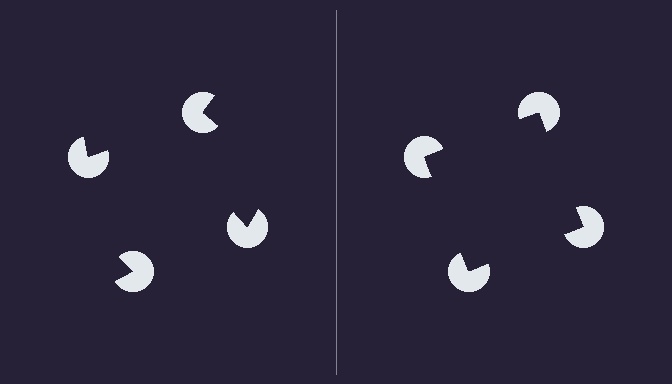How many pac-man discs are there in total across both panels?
8 — 4 on each side.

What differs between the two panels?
The pac-man discs are positioned identically on both sides; only the wedge orientations differ. On the right they align to a square; on the left they are misaligned.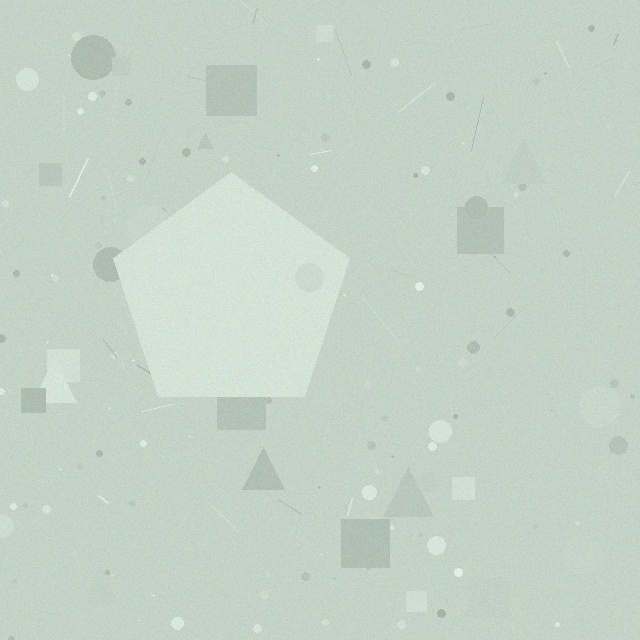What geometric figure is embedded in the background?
A pentagon is embedded in the background.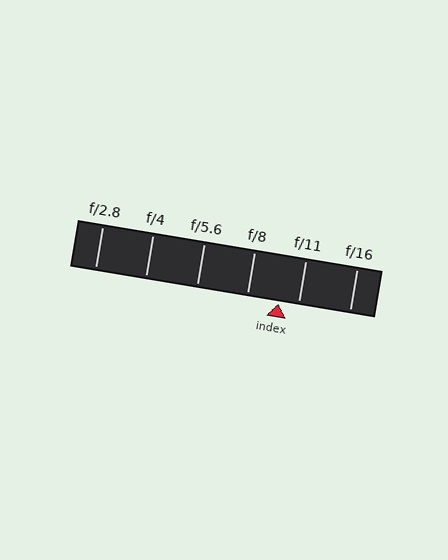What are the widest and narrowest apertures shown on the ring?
The widest aperture shown is f/2.8 and the narrowest is f/16.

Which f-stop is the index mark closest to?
The index mark is closest to f/11.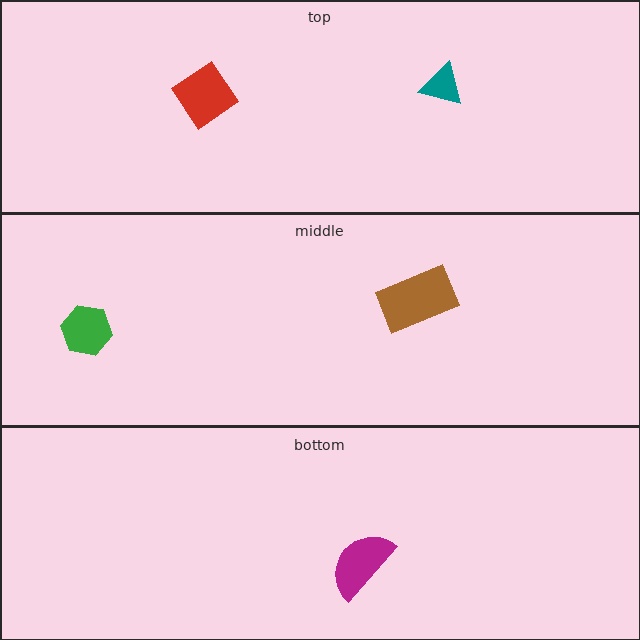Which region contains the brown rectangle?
The middle region.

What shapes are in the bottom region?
The magenta semicircle.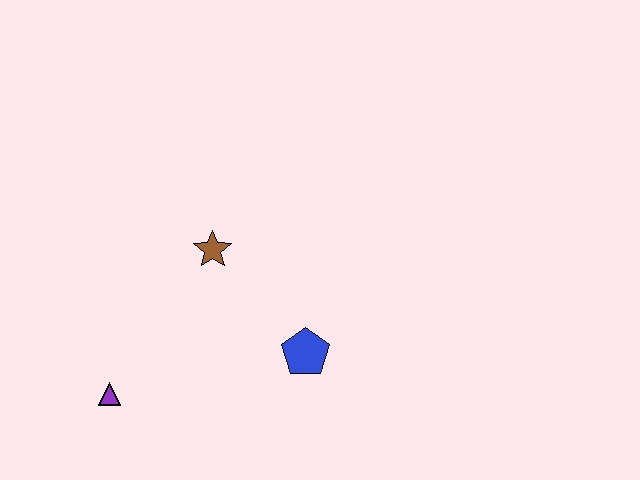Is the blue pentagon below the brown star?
Yes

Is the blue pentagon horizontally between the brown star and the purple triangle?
No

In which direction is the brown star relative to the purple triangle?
The brown star is above the purple triangle.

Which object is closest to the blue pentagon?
The brown star is closest to the blue pentagon.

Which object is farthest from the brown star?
The purple triangle is farthest from the brown star.